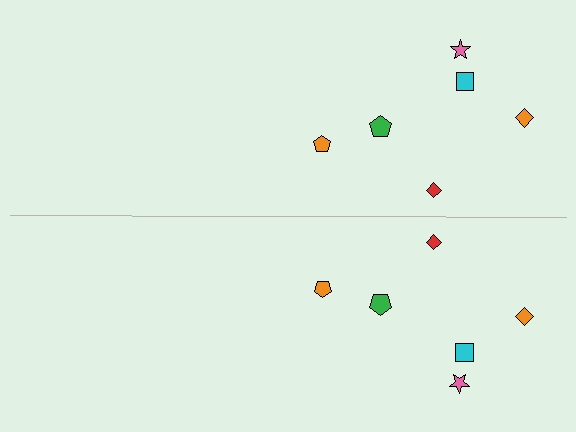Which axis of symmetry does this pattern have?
The pattern has a horizontal axis of symmetry running through the center of the image.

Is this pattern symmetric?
Yes, this pattern has bilateral (reflection) symmetry.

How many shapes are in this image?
There are 12 shapes in this image.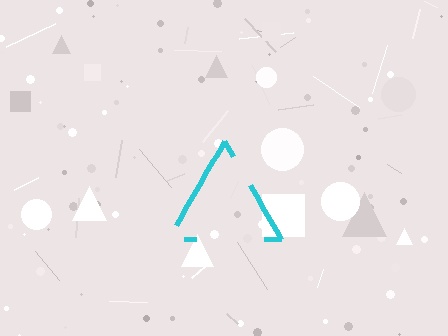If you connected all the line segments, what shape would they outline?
They would outline a triangle.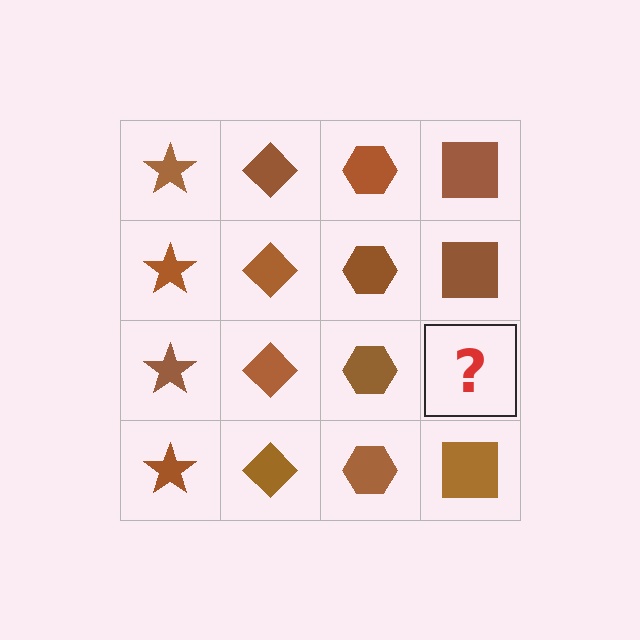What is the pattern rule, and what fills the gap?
The rule is that each column has a consistent shape. The gap should be filled with a brown square.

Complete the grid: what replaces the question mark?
The question mark should be replaced with a brown square.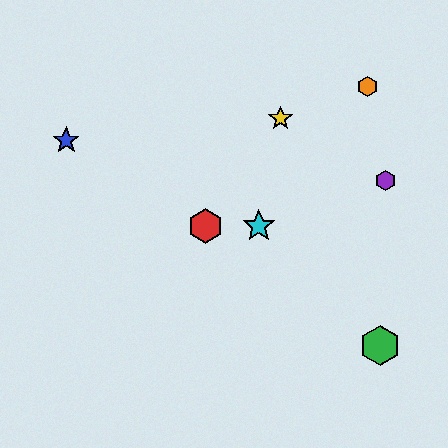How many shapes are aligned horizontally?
2 shapes (the red hexagon, the cyan star) are aligned horizontally.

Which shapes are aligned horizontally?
The red hexagon, the cyan star are aligned horizontally.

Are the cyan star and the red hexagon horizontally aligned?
Yes, both are at y≈226.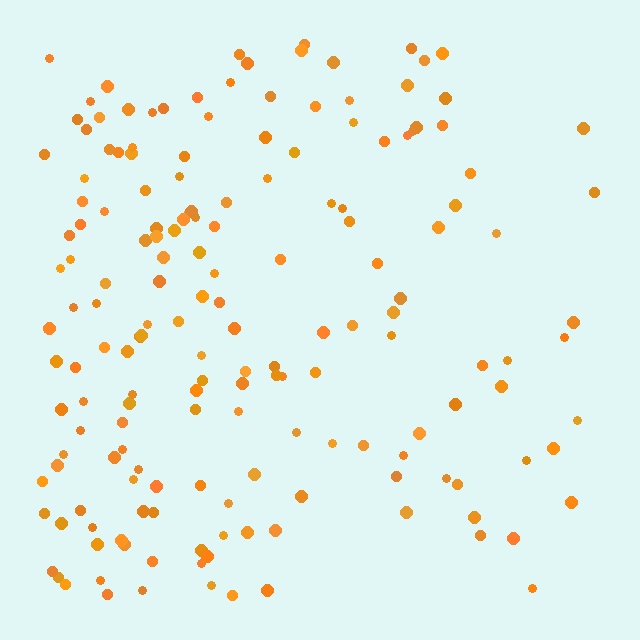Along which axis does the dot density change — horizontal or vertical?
Horizontal.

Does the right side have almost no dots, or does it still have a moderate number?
Still a moderate number, just noticeably fewer than the left.